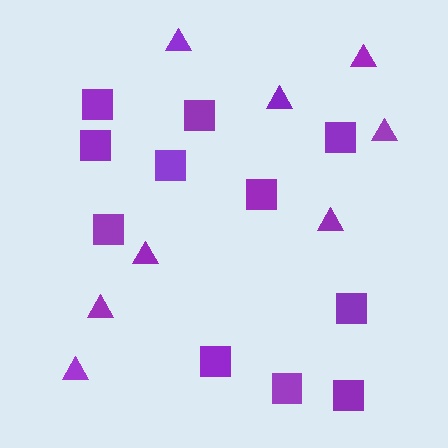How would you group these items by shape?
There are 2 groups: one group of triangles (8) and one group of squares (11).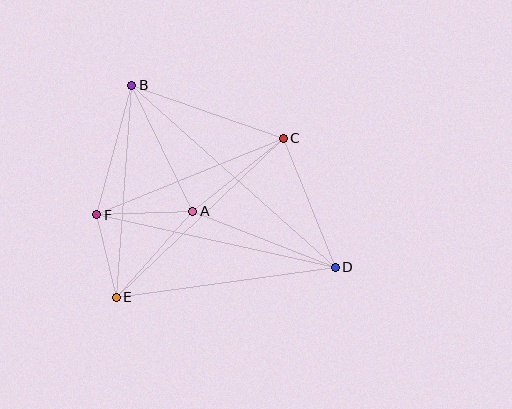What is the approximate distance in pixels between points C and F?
The distance between C and F is approximately 202 pixels.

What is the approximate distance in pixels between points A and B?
The distance between A and B is approximately 140 pixels.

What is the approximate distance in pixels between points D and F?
The distance between D and F is approximately 244 pixels.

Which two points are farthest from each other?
Points B and D are farthest from each other.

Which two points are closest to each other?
Points E and F are closest to each other.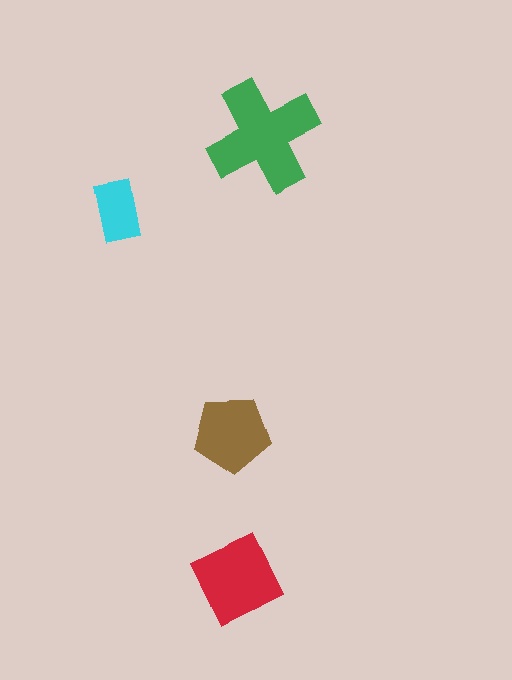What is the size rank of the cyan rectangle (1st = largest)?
4th.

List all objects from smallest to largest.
The cyan rectangle, the brown pentagon, the red square, the green cross.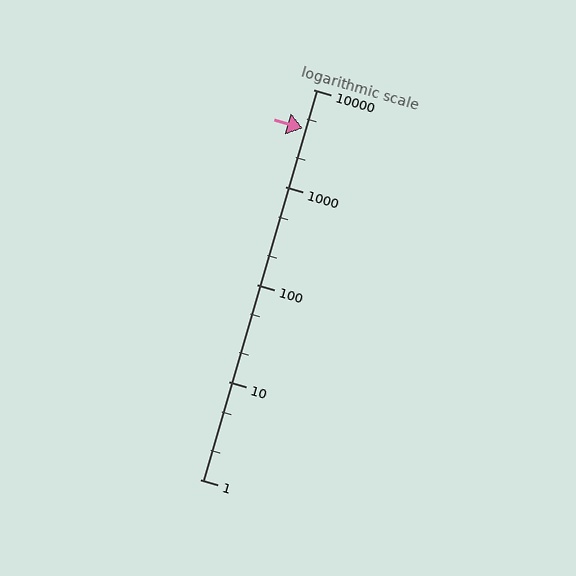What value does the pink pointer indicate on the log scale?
The pointer indicates approximately 4000.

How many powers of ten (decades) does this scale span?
The scale spans 4 decades, from 1 to 10000.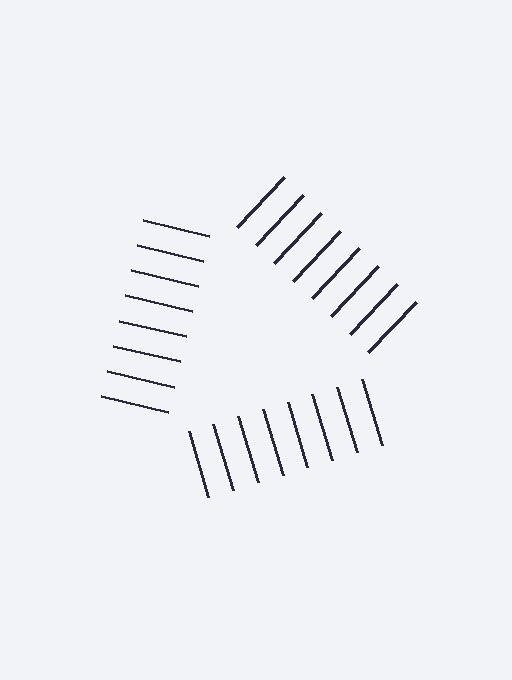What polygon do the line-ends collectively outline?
An illusory triangle — the line segments terminate on its edges but no continuous stroke is drawn.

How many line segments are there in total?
24 — 8 along each of the 3 edges.